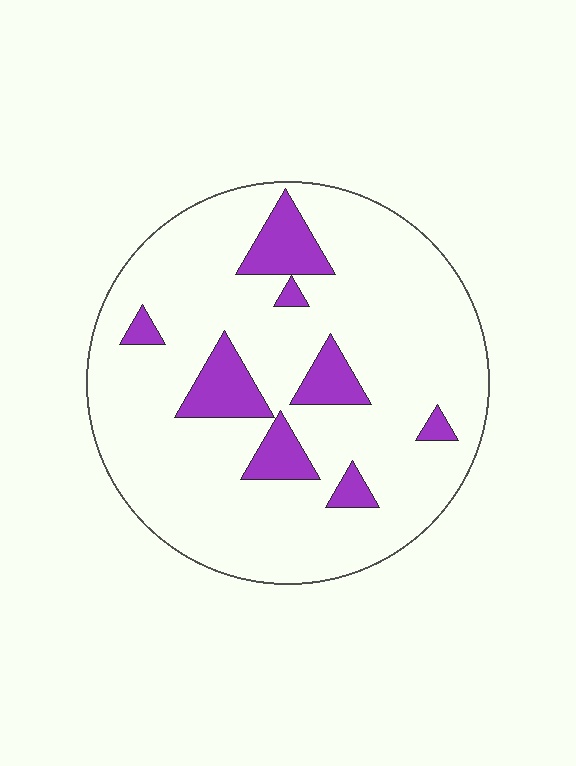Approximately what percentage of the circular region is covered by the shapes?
Approximately 15%.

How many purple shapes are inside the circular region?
8.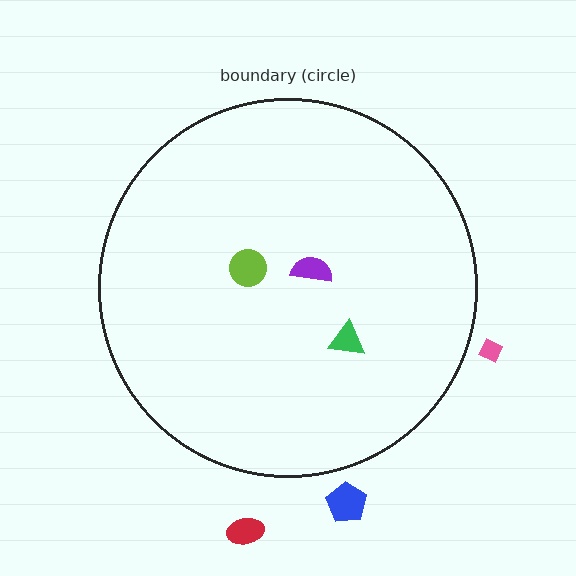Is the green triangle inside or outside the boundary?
Inside.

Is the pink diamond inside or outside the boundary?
Outside.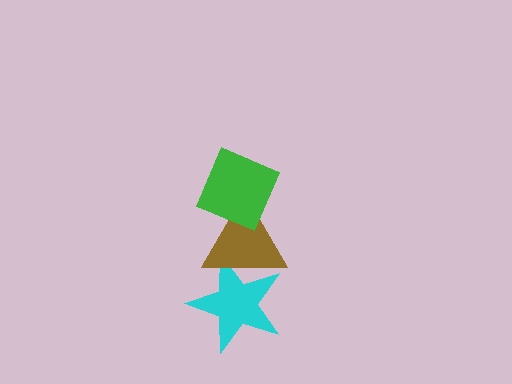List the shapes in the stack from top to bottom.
From top to bottom: the green diamond, the brown triangle, the cyan star.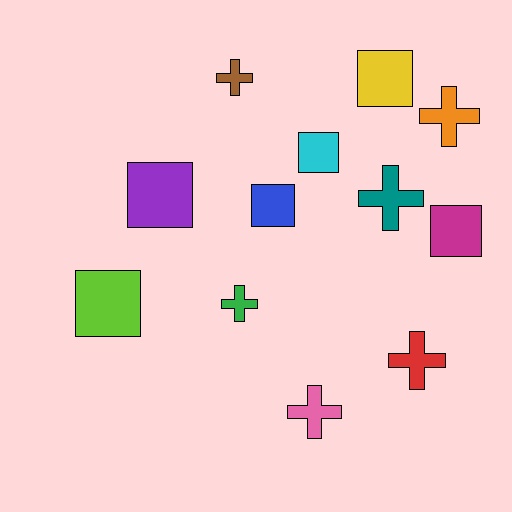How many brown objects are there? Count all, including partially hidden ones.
There is 1 brown object.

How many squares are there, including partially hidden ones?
There are 6 squares.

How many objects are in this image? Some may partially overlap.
There are 12 objects.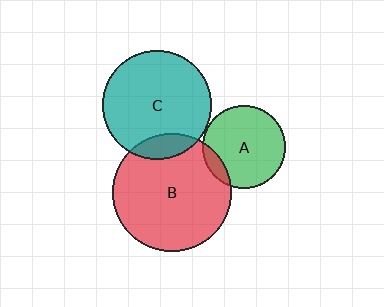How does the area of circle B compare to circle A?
Approximately 2.0 times.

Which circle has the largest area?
Circle B (red).